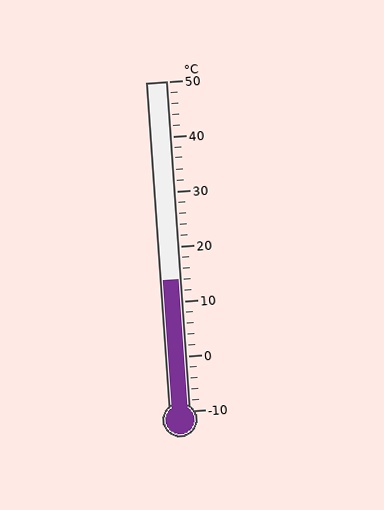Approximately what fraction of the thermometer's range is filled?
The thermometer is filled to approximately 40% of its range.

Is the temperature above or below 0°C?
The temperature is above 0°C.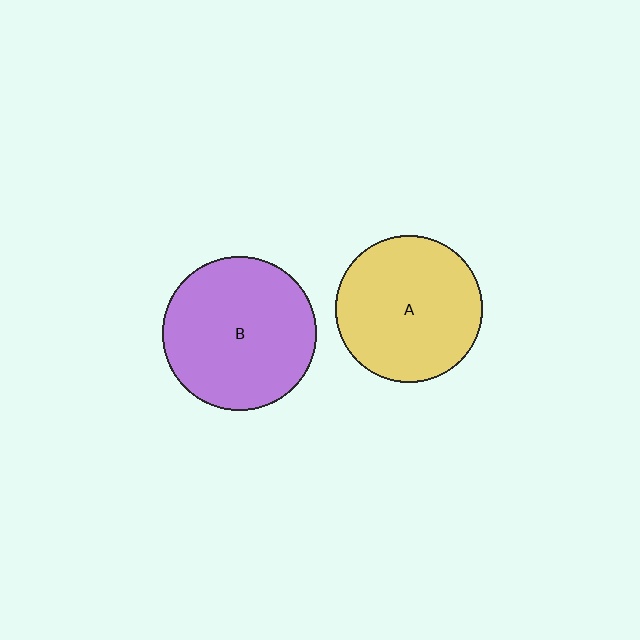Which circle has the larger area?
Circle B (purple).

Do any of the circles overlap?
No, none of the circles overlap.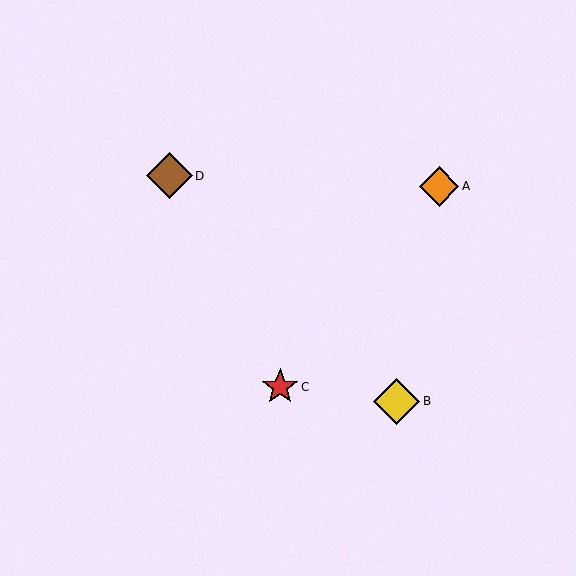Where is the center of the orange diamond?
The center of the orange diamond is at (439, 186).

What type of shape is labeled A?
Shape A is an orange diamond.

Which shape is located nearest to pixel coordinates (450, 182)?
The orange diamond (labeled A) at (439, 186) is nearest to that location.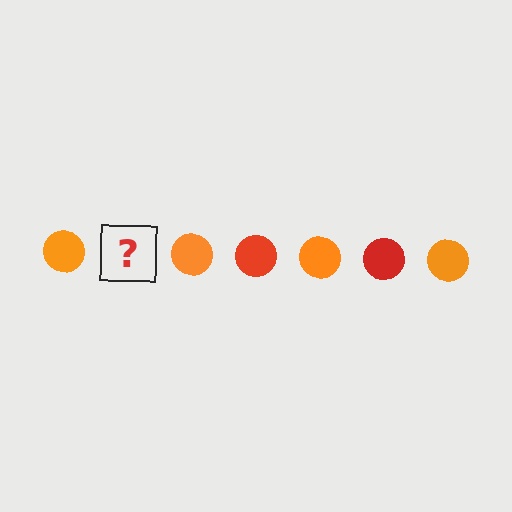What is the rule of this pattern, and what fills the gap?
The rule is that the pattern cycles through orange, red circles. The gap should be filled with a red circle.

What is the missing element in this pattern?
The missing element is a red circle.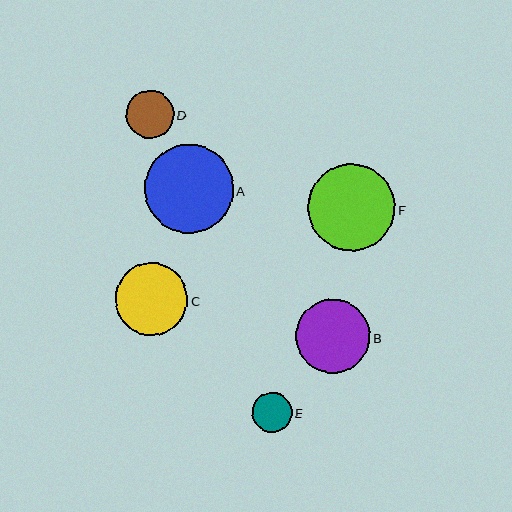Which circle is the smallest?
Circle E is the smallest with a size of approximately 40 pixels.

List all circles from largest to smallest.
From largest to smallest: A, F, B, C, D, E.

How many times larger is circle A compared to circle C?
Circle A is approximately 1.2 times the size of circle C.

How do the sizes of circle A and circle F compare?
Circle A and circle F are approximately the same size.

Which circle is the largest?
Circle A is the largest with a size of approximately 89 pixels.